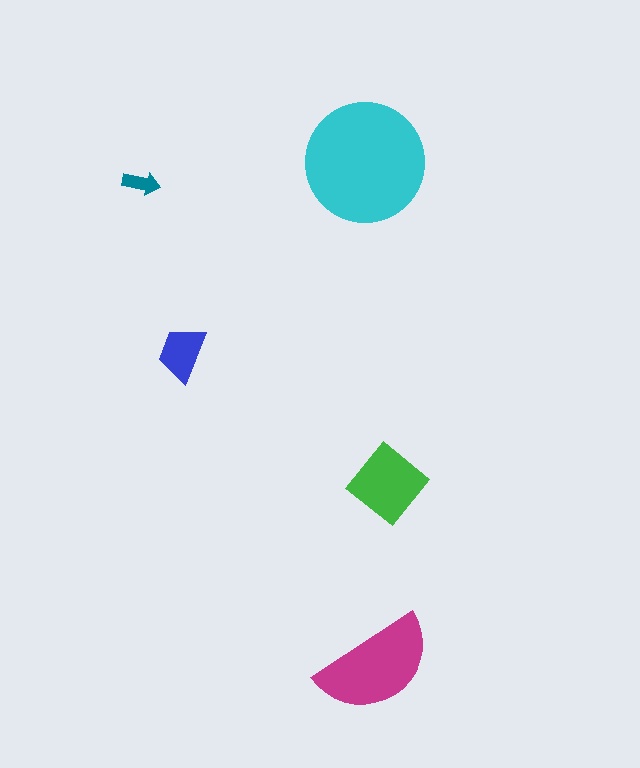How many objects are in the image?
There are 5 objects in the image.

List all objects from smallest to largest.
The teal arrow, the blue trapezoid, the green diamond, the magenta semicircle, the cyan circle.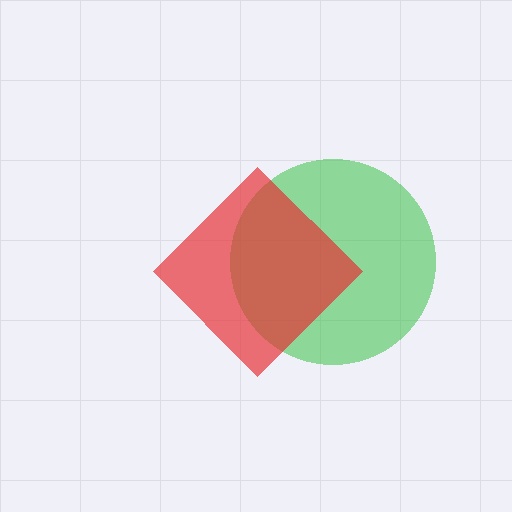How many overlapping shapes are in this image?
There are 2 overlapping shapes in the image.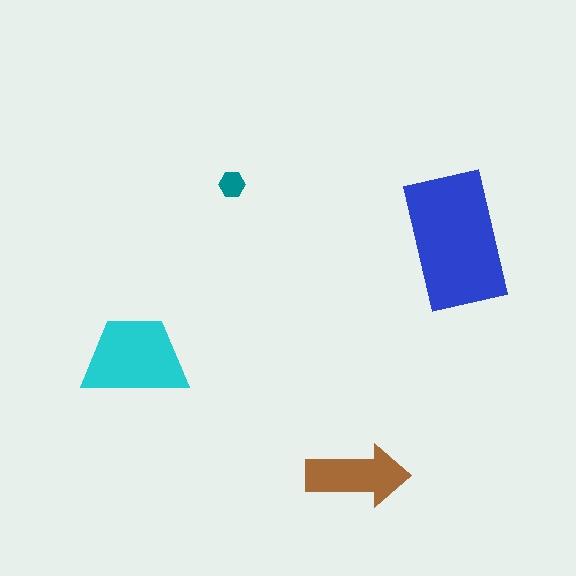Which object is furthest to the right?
The blue rectangle is rightmost.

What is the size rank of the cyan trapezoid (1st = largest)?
2nd.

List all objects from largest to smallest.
The blue rectangle, the cyan trapezoid, the brown arrow, the teal hexagon.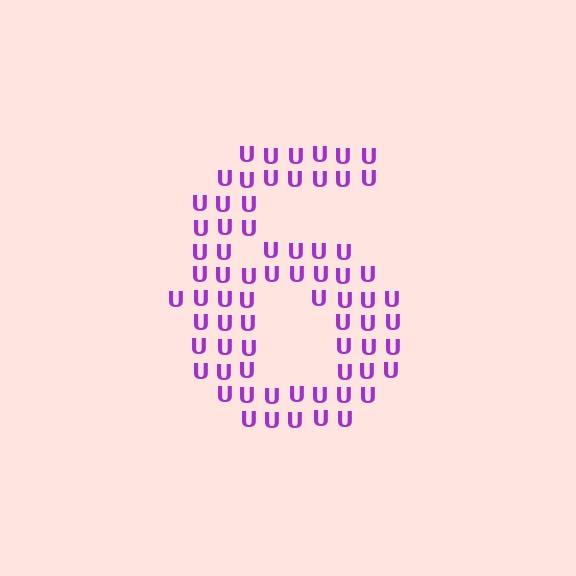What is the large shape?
The large shape is the digit 6.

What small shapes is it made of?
It is made of small letter U's.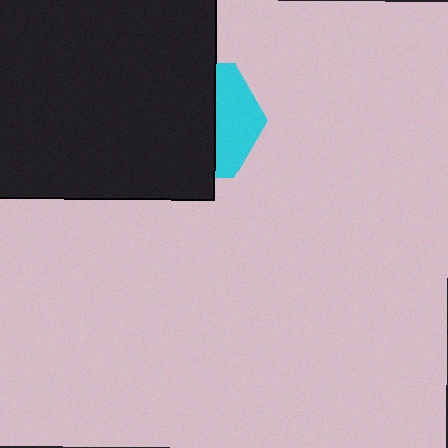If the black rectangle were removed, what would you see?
You would see the complete cyan hexagon.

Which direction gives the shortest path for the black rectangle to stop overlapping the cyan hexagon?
Moving left gives the shortest separation.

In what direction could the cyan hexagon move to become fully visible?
The cyan hexagon could move right. That would shift it out from behind the black rectangle entirely.